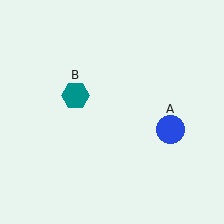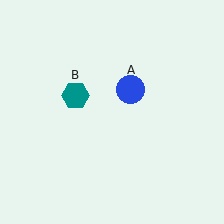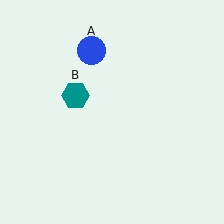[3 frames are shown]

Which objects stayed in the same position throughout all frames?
Teal hexagon (object B) remained stationary.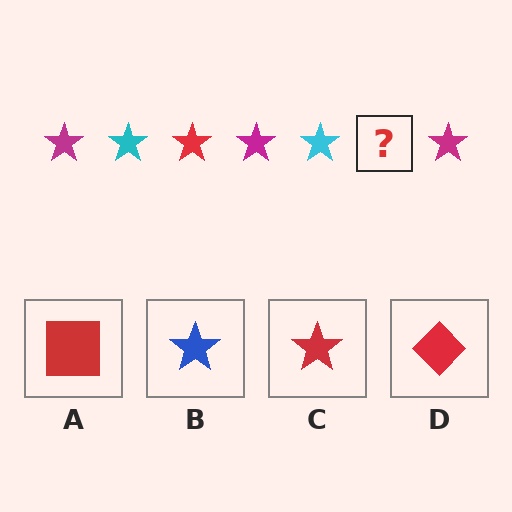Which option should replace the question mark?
Option C.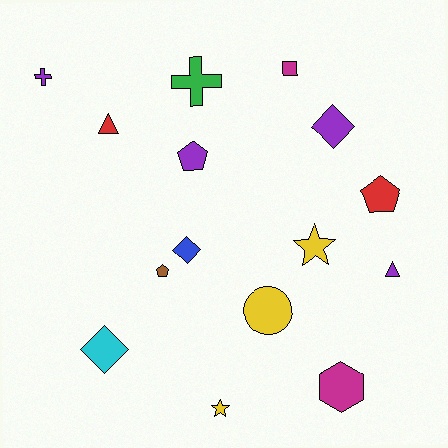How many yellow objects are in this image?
There are 3 yellow objects.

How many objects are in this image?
There are 15 objects.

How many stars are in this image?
There are 2 stars.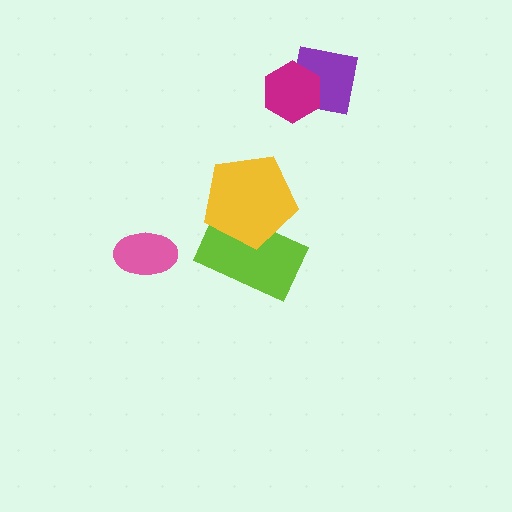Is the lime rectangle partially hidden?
Yes, it is partially covered by another shape.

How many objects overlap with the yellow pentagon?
1 object overlaps with the yellow pentagon.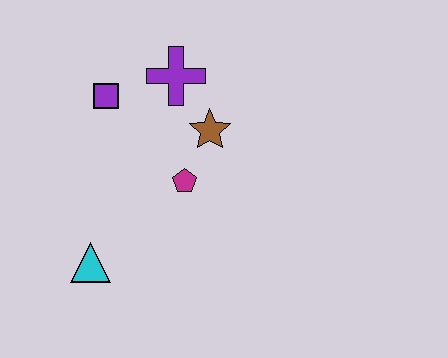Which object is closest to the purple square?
The purple cross is closest to the purple square.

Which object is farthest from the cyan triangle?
The purple cross is farthest from the cyan triangle.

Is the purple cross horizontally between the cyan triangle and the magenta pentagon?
Yes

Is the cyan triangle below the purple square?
Yes